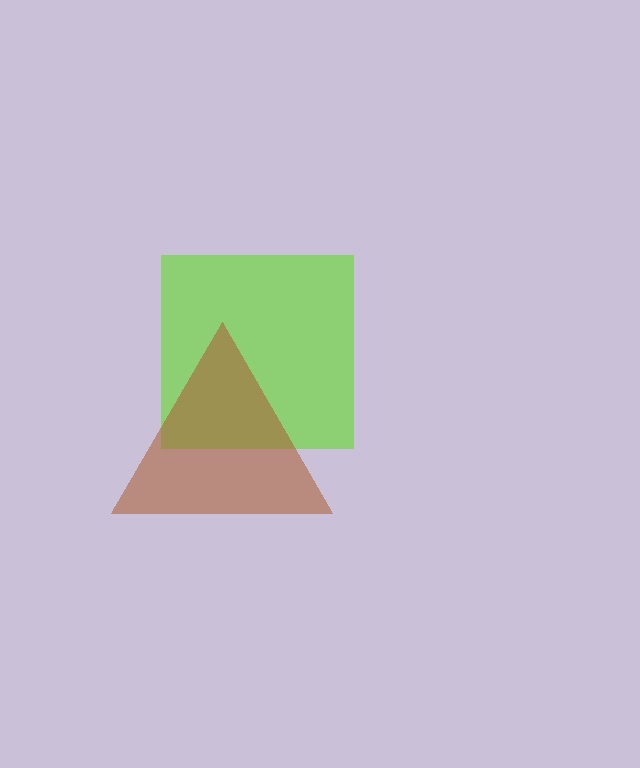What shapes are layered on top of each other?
The layered shapes are: a lime square, a brown triangle.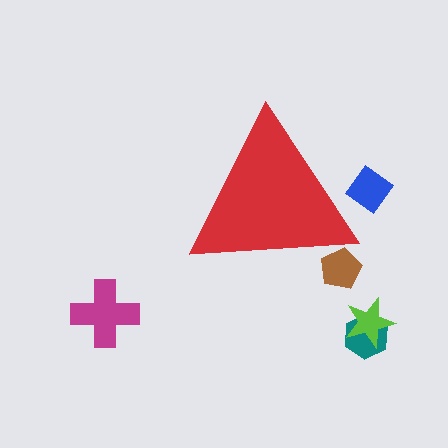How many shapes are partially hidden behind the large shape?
2 shapes are partially hidden.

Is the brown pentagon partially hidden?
Yes, the brown pentagon is partially hidden behind the red triangle.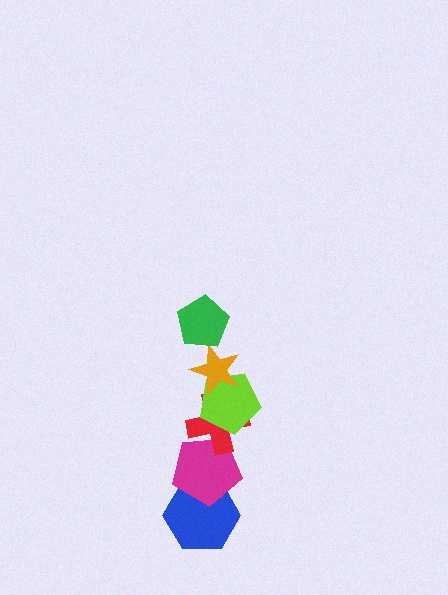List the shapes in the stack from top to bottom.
From top to bottom: the green pentagon, the orange star, the lime pentagon, the red cross, the magenta pentagon, the blue hexagon.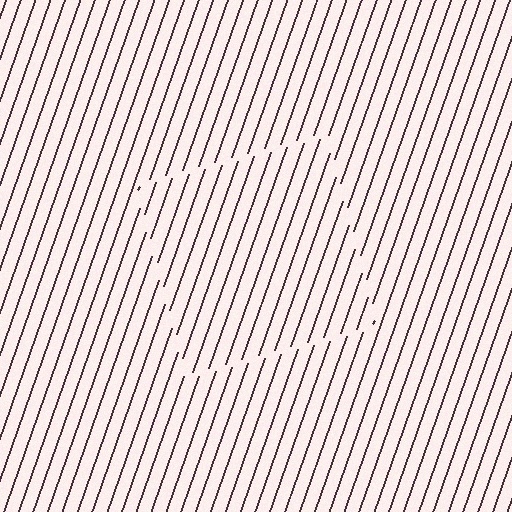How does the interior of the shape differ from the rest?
The interior of the shape contains the same grating, shifted by half a period — the contour is defined by the phase discontinuity where line-ends from the inner and outer gratings abut.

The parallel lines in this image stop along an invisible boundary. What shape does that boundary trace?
An illusory square. The interior of the shape contains the same grating, shifted by half a period — the contour is defined by the phase discontinuity where line-ends from the inner and outer gratings abut.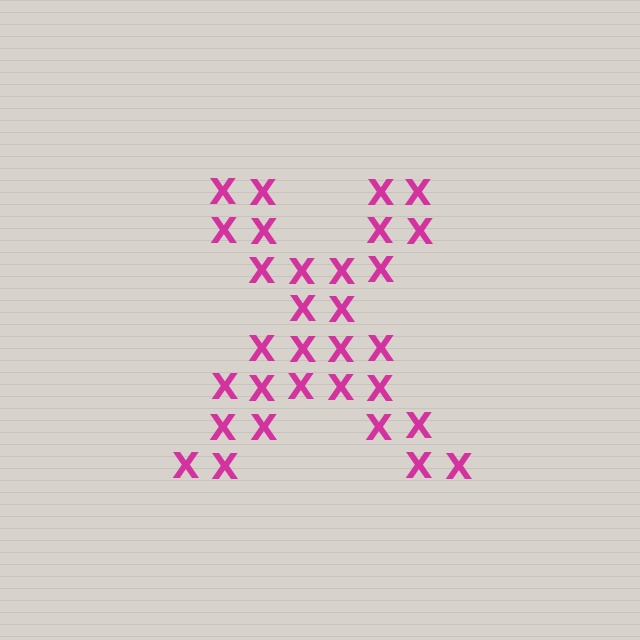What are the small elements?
The small elements are letter X's.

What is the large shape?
The large shape is the letter X.